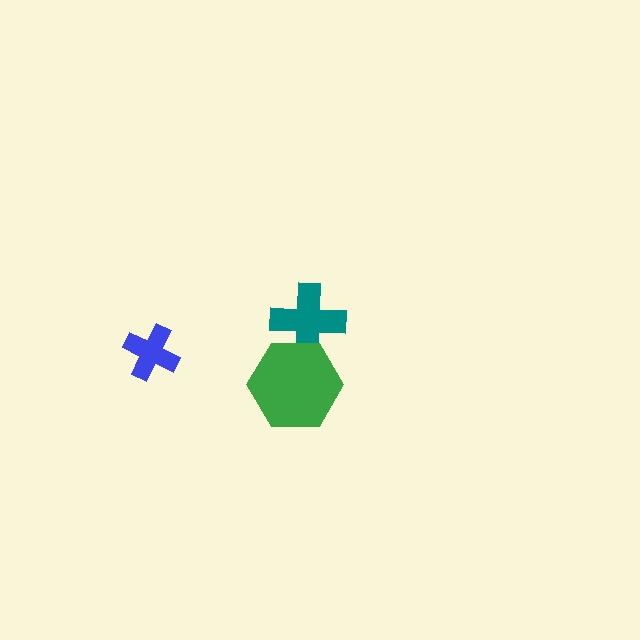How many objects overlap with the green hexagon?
1 object overlaps with the green hexagon.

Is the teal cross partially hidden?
Yes, it is partially covered by another shape.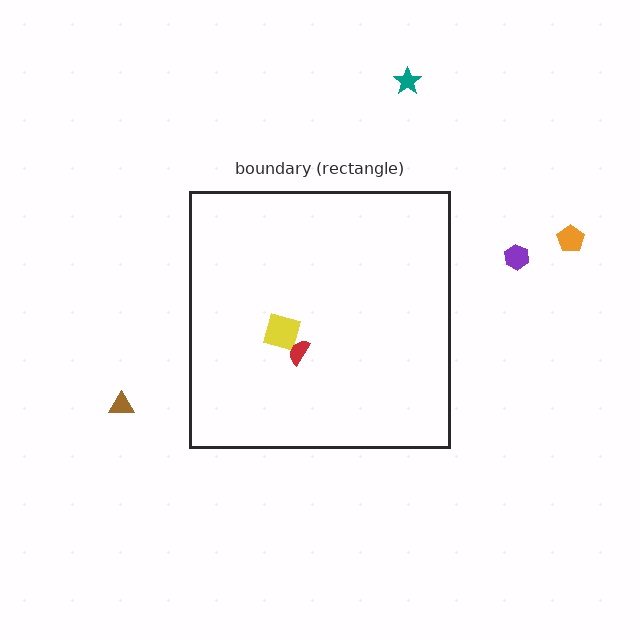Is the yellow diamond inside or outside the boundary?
Inside.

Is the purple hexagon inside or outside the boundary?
Outside.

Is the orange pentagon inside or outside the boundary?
Outside.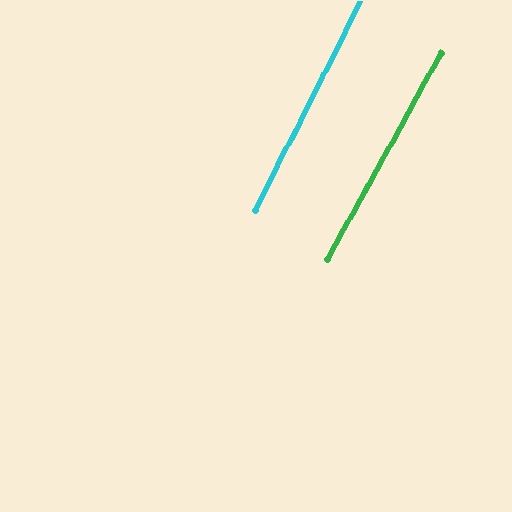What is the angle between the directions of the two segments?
Approximately 2 degrees.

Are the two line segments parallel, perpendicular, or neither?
Parallel — their directions differ by only 1.9°.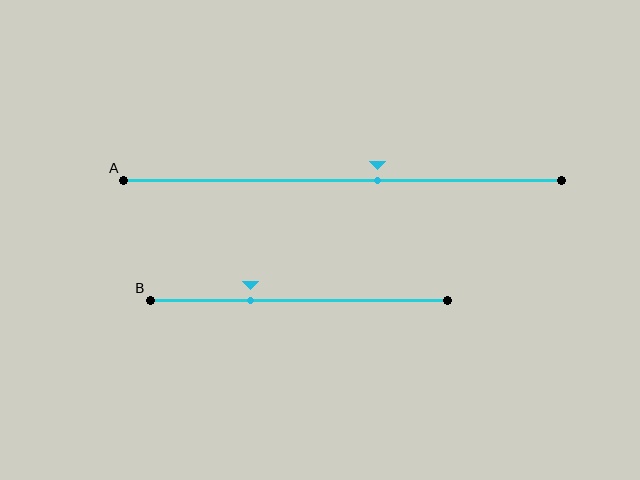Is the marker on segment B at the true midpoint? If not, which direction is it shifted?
No, the marker on segment B is shifted to the left by about 16% of the segment length.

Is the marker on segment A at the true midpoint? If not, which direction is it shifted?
No, the marker on segment A is shifted to the right by about 8% of the segment length.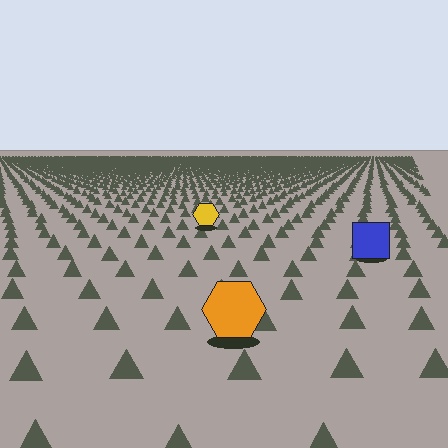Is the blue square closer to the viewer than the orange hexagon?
No. The orange hexagon is closer — you can tell from the texture gradient: the ground texture is coarser near it.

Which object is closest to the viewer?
The orange hexagon is closest. The texture marks near it are larger and more spread out.